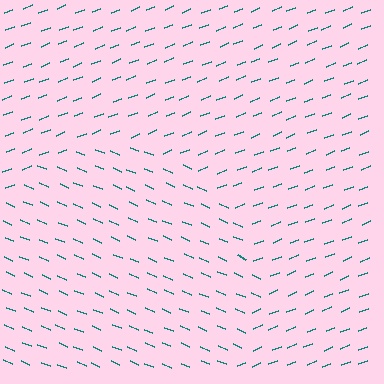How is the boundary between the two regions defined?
The boundary is defined purely by a change in line orientation (approximately 45 degrees difference). All lines are the same color and thickness.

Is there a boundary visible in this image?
Yes, there is a texture boundary formed by a change in line orientation.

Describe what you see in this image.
The image is filled with small teal line segments. A circle region in the image has lines oriented differently from the surrounding lines, creating a visible texture boundary.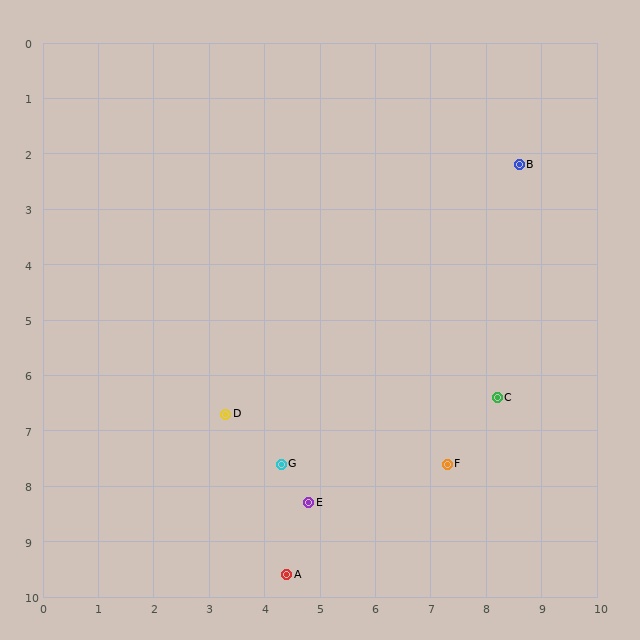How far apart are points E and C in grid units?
Points E and C are about 3.9 grid units apart.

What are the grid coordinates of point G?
Point G is at approximately (4.3, 7.6).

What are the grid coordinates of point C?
Point C is at approximately (8.2, 6.4).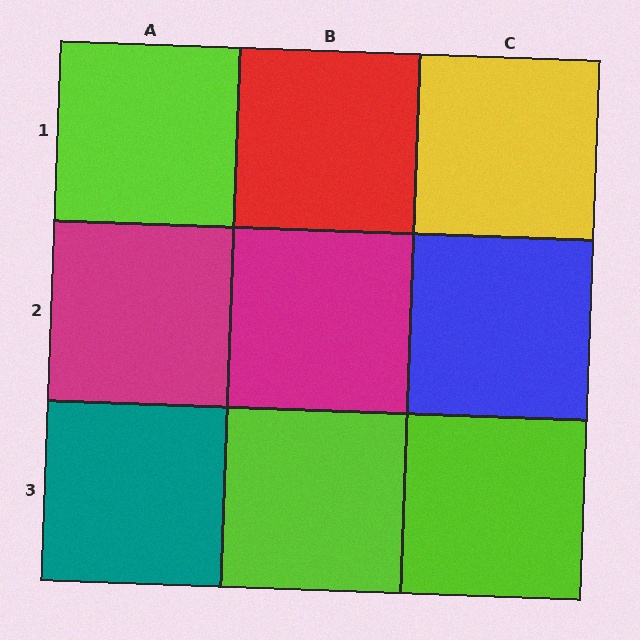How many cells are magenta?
2 cells are magenta.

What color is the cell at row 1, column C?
Yellow.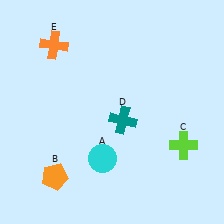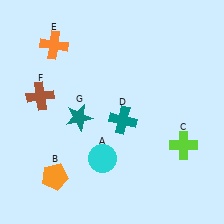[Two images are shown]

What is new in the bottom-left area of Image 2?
A teal star (G) was added in the bottom-left area of Image 2.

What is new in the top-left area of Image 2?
A brown cross (F) was added in the top-left area of Image 2.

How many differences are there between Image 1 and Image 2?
There are 2 differences between the two images.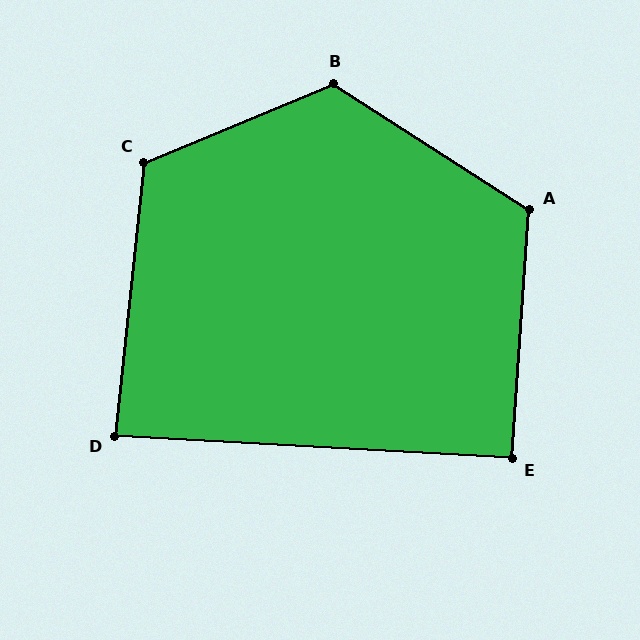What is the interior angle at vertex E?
Approximately 91 degrees (approximately right).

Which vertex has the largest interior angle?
B, at approximately 125 degrees.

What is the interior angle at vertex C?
Approximately 119 degrees (obtuse).